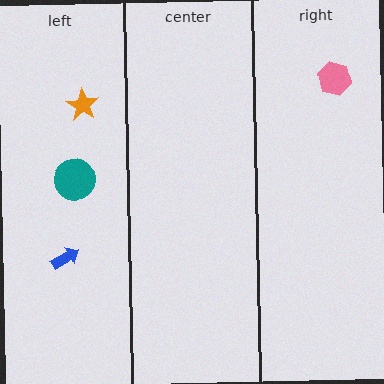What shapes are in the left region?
The orange star, the blue arrow, the teal circle.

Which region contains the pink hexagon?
The right region.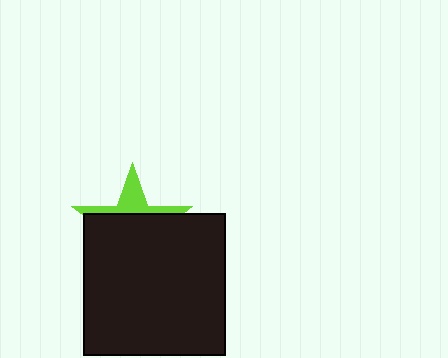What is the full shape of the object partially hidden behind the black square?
The partially hidden object is a lime star.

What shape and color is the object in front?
The object in front is a black square.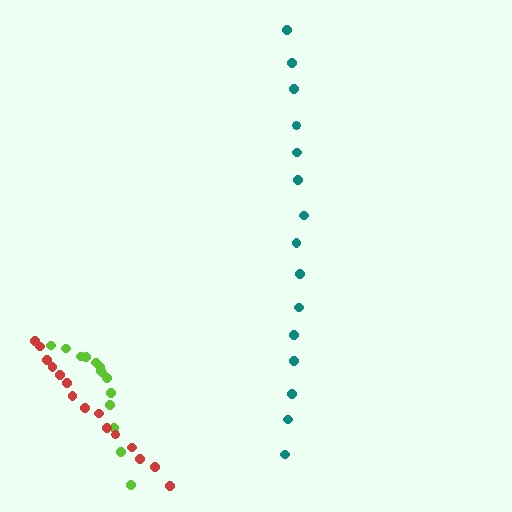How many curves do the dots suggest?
There are 3 distinct paths.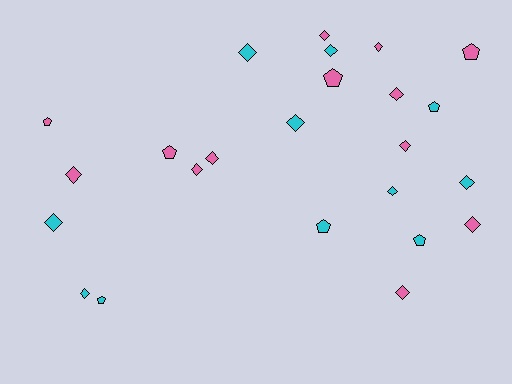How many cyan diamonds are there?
There are 7 cyan diamonds.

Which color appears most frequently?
Pink, with 13 objects.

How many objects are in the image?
There are 24 objects.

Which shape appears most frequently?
Diamond, with 16 objects.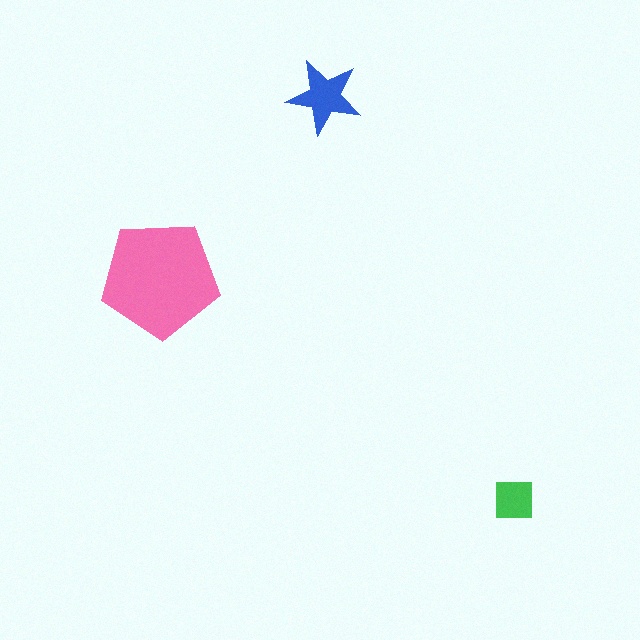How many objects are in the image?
There are 3 objects in the image.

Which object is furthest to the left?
The pink pentagon is leftmost.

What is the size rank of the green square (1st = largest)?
3rd.